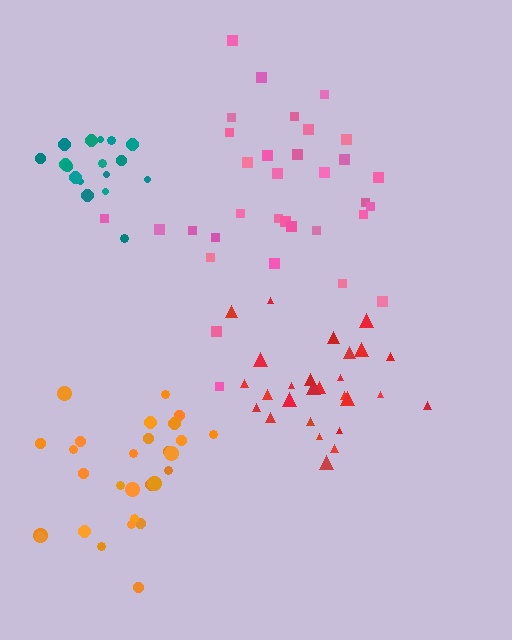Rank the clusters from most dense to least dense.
teal, red, orange, pink.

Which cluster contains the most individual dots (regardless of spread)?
Pink (33).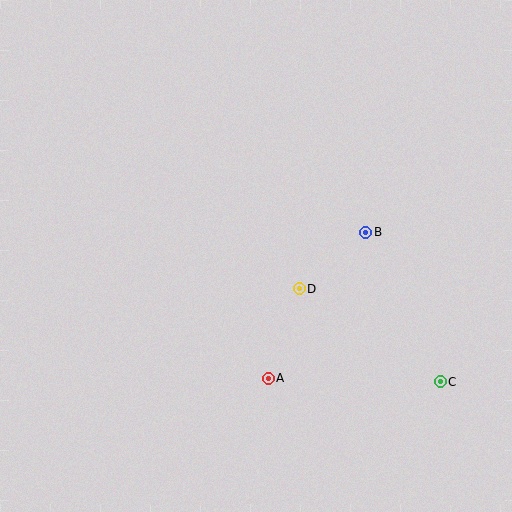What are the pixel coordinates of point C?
Point C is at (440, 382).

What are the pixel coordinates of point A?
Point A is at (268, 378).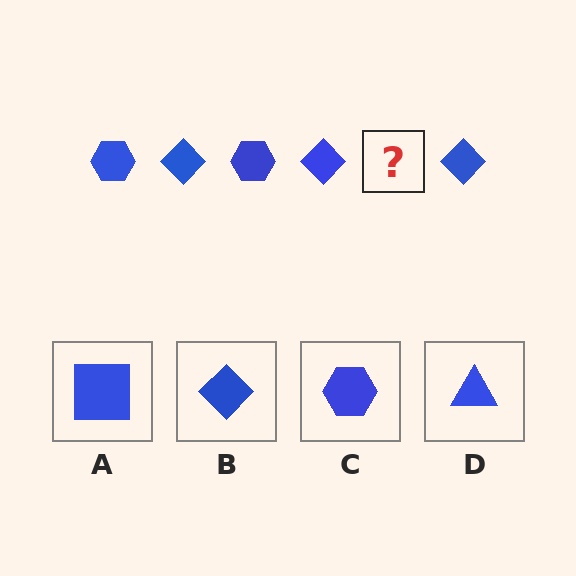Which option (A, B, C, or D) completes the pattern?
C.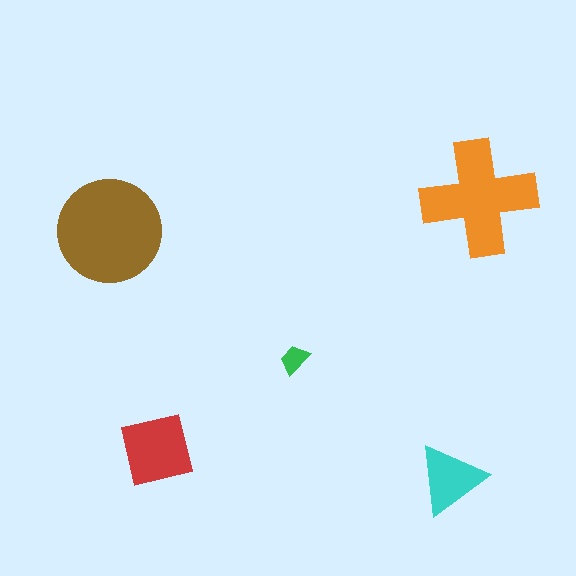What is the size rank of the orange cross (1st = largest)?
2nd.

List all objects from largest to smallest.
The brown circle, the orange cross, the red square, the cyan triangle, the green trapezoid.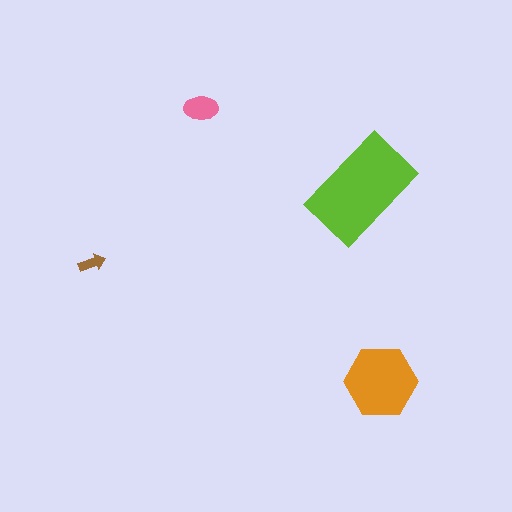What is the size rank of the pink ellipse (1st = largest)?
3rd.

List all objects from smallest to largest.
The brown arrow, the pink ellipse, the orange hexagon, the lime rectangle.